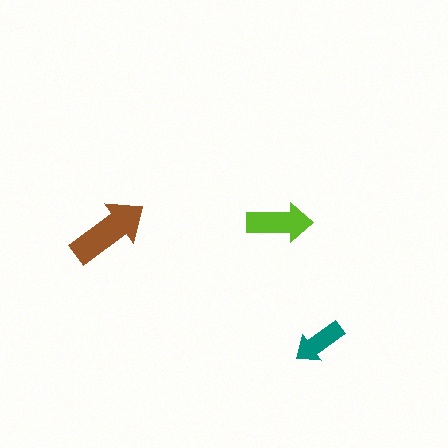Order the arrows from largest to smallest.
the brown one, the lime one, the teal one.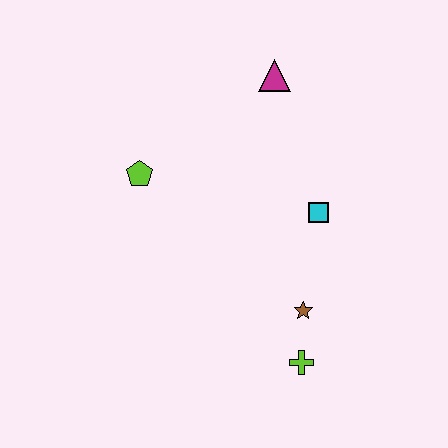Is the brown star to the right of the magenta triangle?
Yes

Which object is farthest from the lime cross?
The magenta triangle is farthest from the lime cross.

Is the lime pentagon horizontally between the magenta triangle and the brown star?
No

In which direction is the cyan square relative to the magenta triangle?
The cyan square is below the magenta triangle.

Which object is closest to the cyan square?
The brown star is closest to the cyan square.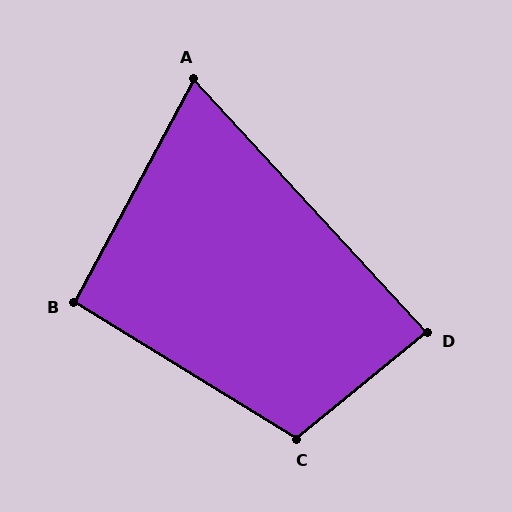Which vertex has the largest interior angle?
C, at approximately 109 degrees.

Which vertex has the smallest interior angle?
A, at approximately 71 degrees.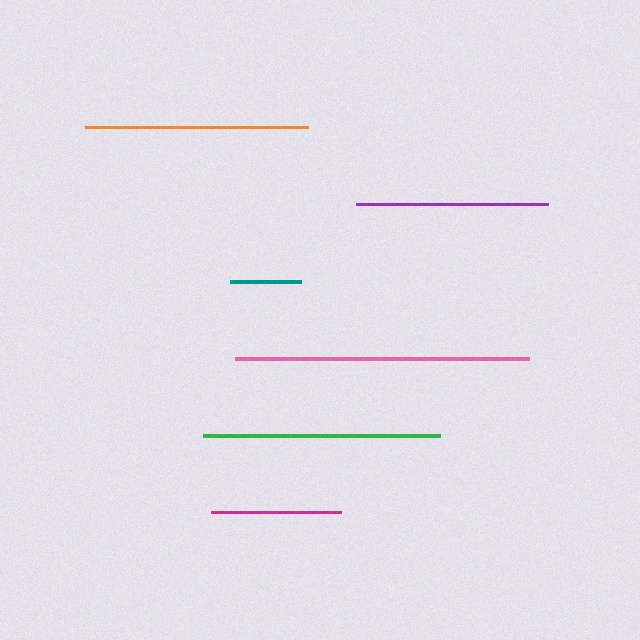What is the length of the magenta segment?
The magenta segment is approximately 129 pixels long.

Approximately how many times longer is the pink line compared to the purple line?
The pink line is approximately 1.5 times the length of the purple line.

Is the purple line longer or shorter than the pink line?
The pink line is longer than the purple line.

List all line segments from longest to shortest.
From longest to shortest: pink, green, orange, purple, magenta, teal.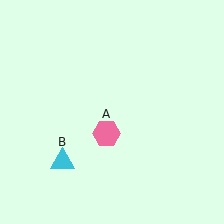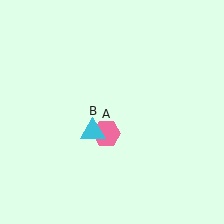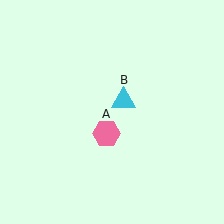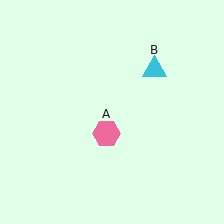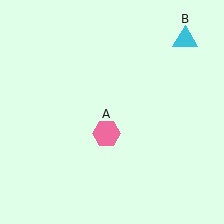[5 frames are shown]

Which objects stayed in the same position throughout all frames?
Pink hexagon (object A) remained stationary.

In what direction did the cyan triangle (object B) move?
The cyan triangle (object B) moved up and to the right.